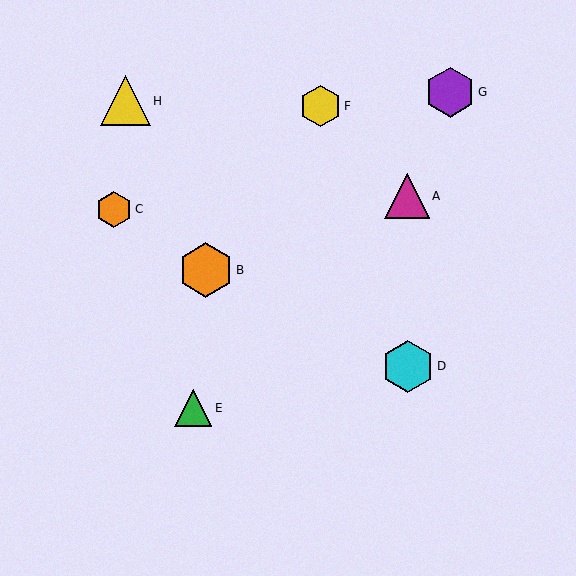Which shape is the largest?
The orange hexagon (labeled B) is the largest.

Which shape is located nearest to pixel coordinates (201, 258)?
The orange hexagon (labeled B) at (206, 270) is nearest to that location.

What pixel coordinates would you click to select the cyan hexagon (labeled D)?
Click at (408, 367) to select the cyan hexagon D.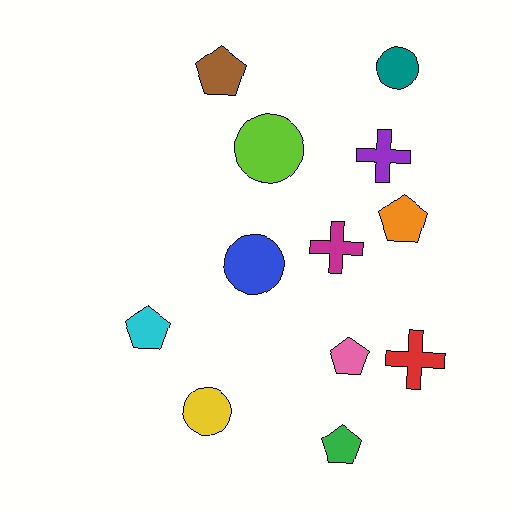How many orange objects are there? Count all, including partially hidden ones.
There is 1 orange object.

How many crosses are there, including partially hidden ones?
There are 3 crosses.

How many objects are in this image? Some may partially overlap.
There are 12 objects.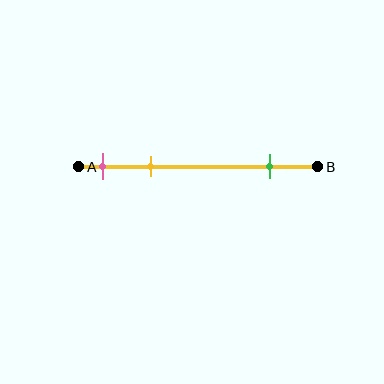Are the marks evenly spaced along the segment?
No, the marks are not evenly spaced.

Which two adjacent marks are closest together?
The pink and yellow marks are the closest adjacent pair.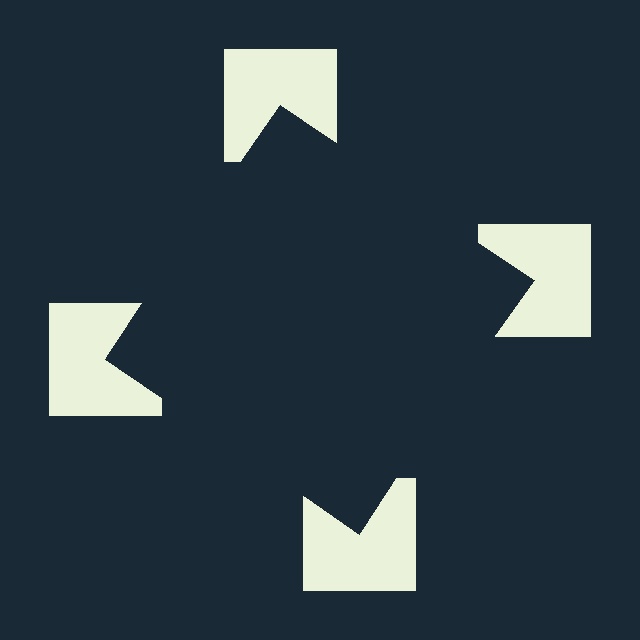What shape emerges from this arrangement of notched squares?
An illusory square — its edges are inferred from the aligned wedge cuts in the notched squares, not physically drawn.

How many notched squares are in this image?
There are 4 — one at each vertex of the illusory square.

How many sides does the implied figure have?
4 sides.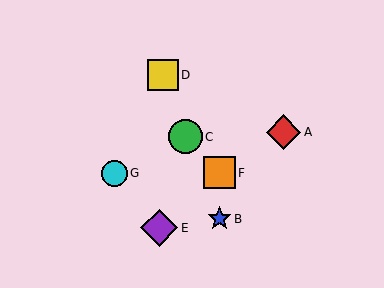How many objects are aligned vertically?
2 objects (B, F) are aligned vertically.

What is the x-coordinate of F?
Object F is at x≈219.